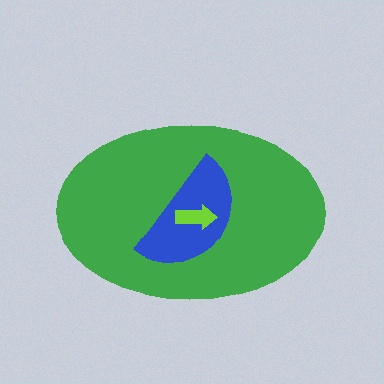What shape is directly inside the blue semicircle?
The lime arrow.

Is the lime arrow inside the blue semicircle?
Yes.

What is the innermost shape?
The lime arrow.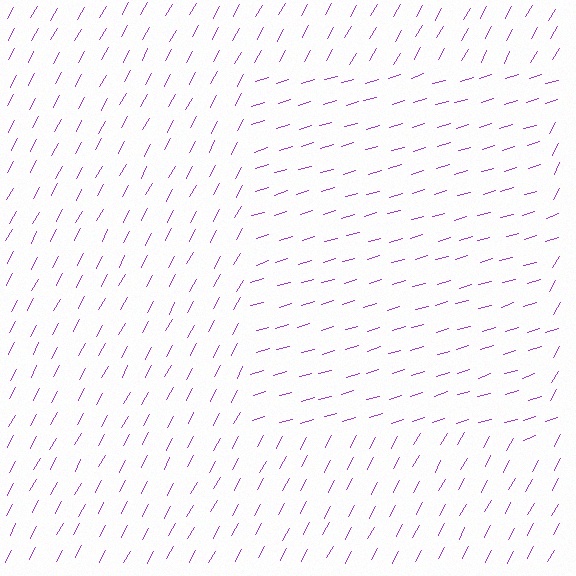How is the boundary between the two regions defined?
The boundary is defined purely by a change in line orientation (approximately 45 degrees difference). All lines are the same color and thickness.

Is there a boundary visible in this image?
Yes, there is a texture boundary formed by a change in line orientation.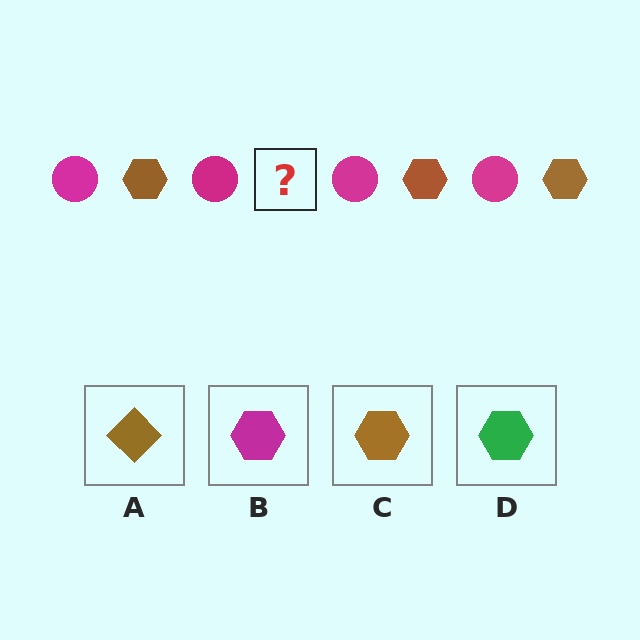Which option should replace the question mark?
Option C.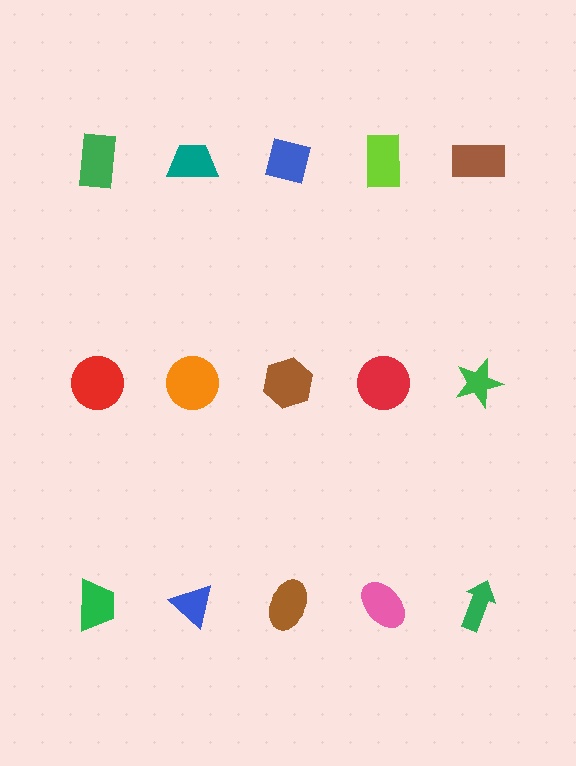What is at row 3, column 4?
A pink ellipse.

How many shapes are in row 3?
5 shapes.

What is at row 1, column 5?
A brown rectangle.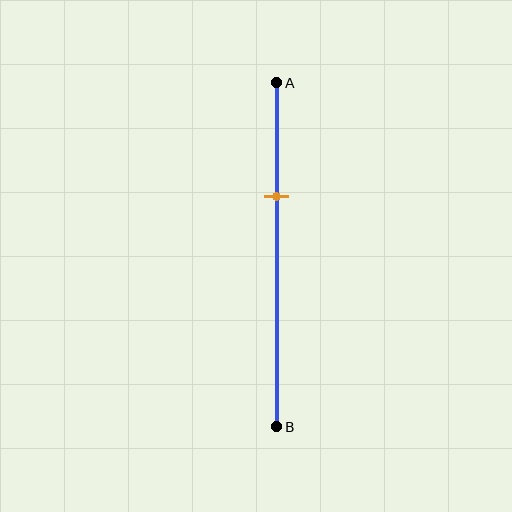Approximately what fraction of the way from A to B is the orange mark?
The orange mark is approximately 35% of the way from A to B.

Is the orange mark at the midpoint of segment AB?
No, the mark is at about 35% from A, not at the 50% midpoint.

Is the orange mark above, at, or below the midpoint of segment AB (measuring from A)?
The orange mark is above the midpoint of segment AB.